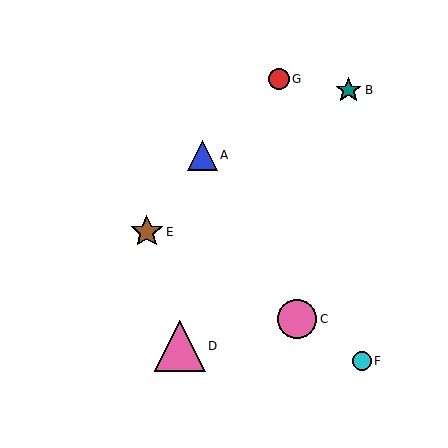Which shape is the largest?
The pink triangle (labeled D) is the largest.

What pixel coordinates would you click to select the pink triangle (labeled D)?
Click at (180, 346) to select the pink triangle D.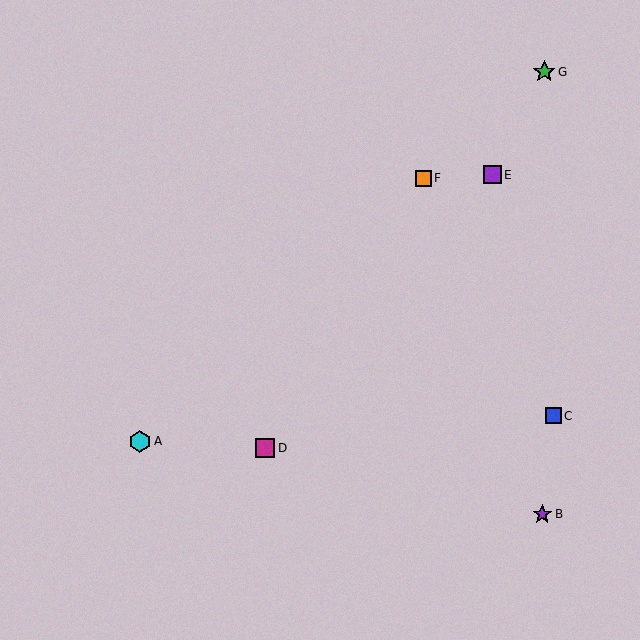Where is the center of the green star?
The center of the green star is at (544, 72).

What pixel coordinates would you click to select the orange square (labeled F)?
Click at (423, 178) to select the orange square F.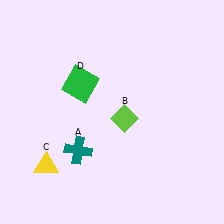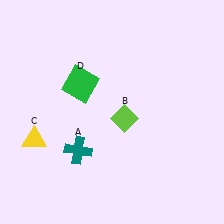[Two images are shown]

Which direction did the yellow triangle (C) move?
The yellow triangle (C) moved up.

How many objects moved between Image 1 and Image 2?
1 object moved between the two images.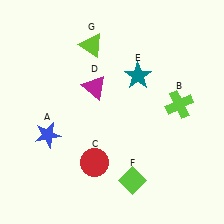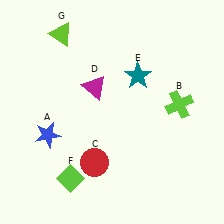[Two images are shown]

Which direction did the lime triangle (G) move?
The lime triangle (G) moved left.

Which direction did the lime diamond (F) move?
The lime diamond (F) moved left.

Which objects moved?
The objects that moved are: the lime diamond (F), the lime triangle (G).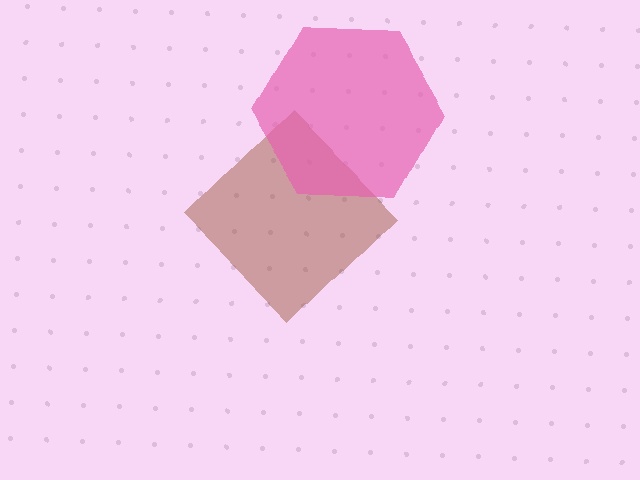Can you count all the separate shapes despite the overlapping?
Yes, there are 2 separate shapes.